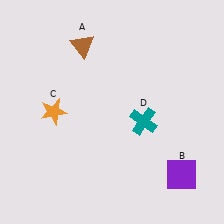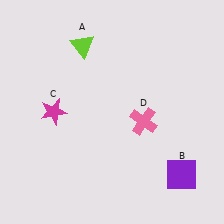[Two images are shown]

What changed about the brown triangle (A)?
In Image 1, A is brown. In Image 2, it changed to lime.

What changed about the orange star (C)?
In Image 1, C is orange. In Image 2, it changed to magenta.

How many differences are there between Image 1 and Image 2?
There are 3 differences between the two images.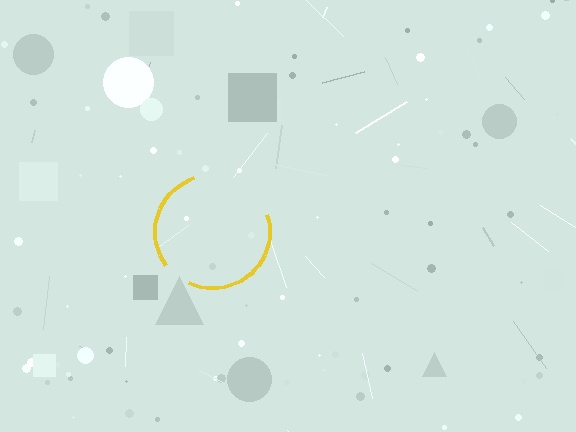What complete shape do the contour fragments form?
The contour fragments form a circle.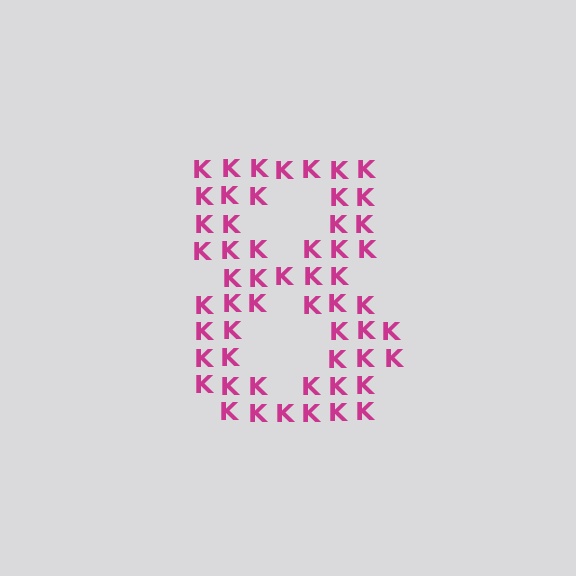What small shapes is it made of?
It is made of small letter K's.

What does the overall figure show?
The overall figure shows the digit 8.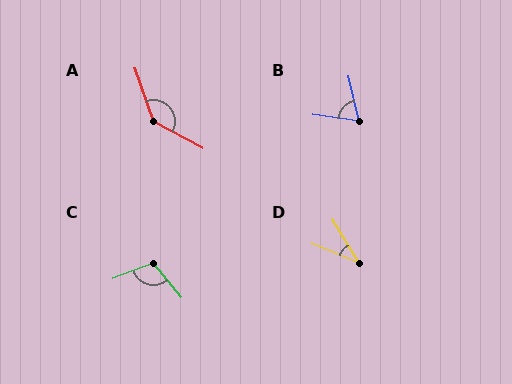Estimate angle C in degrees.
Approximately 109 degrees.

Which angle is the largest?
A, at approximately 137 degrees.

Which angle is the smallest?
D, at approximately 36 degrees.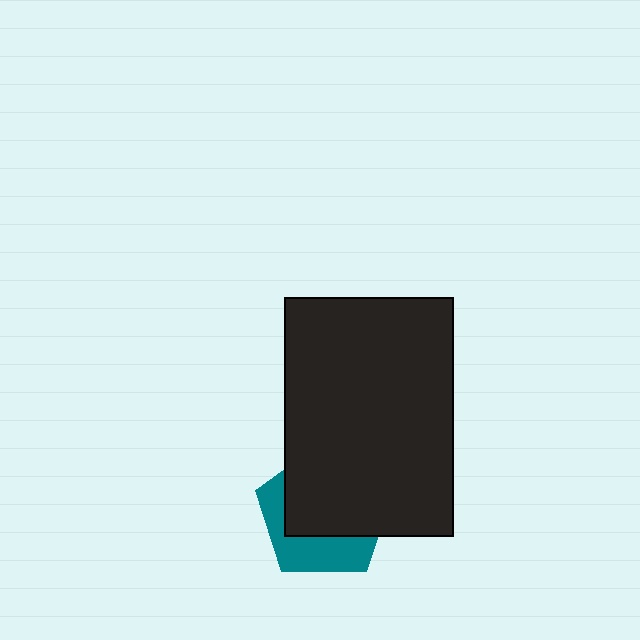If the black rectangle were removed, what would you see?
You would see the complete teal pentagon.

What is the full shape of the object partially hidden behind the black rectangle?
The partially hidden object is a teal pentagon.